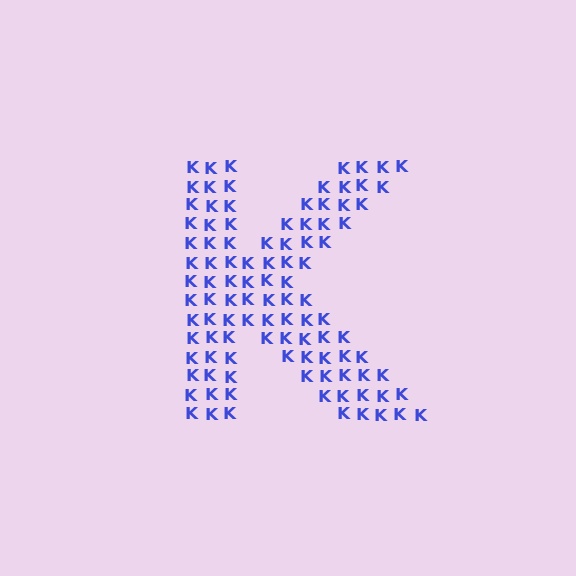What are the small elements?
The small elements are letter K's.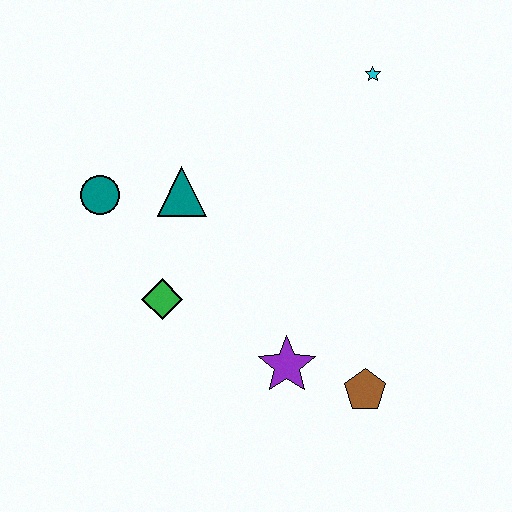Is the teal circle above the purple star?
Yes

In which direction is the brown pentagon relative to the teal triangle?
The brown pentagon is below the teal triangle.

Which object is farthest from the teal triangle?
The brown pentagon is farthest from the teal triangle.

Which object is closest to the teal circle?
The teal triangle is closest to the teal circle.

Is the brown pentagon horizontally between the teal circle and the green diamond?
No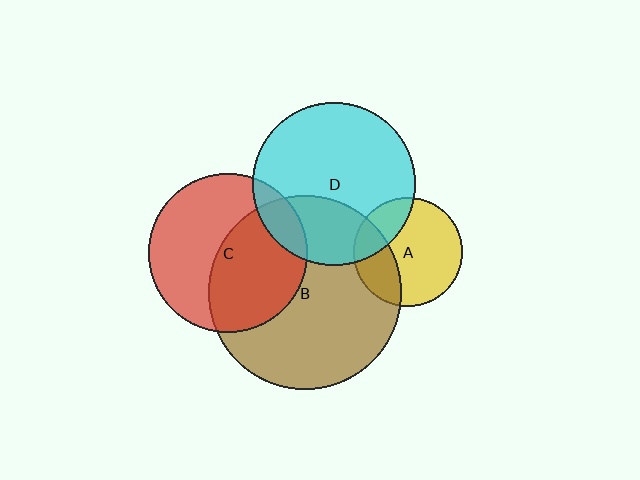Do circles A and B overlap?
Yes.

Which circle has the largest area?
Circle B (brown).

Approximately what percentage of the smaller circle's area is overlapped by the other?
Approximately 30%.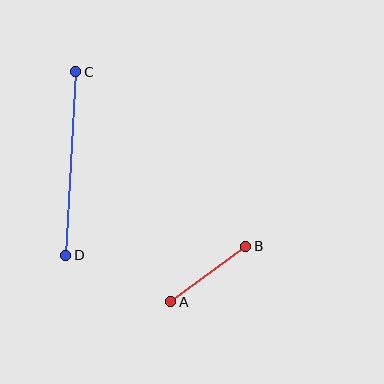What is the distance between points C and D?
The distance is approximately 184 pixels.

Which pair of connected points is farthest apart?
Points C and D are farthest apart.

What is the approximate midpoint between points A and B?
The midpoint is at approximately (208, 274) pixels.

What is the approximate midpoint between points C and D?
The midpoint is at approximately (71, 164) pixels.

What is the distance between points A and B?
The distance is approximately 93 pixels.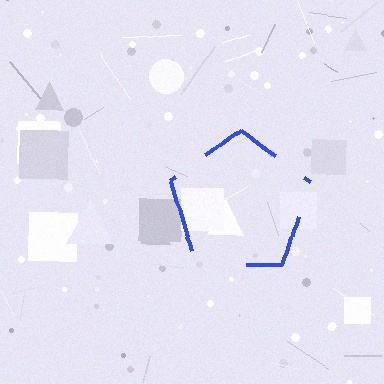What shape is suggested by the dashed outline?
The dashed outline suggests a pentagon.